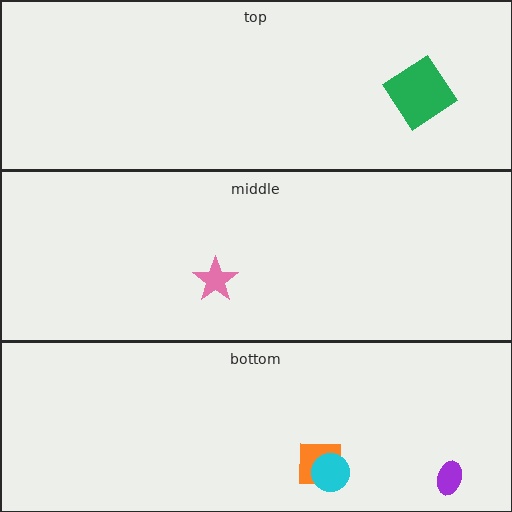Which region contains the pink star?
The middle region.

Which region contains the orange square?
The bottom region.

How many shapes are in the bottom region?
3.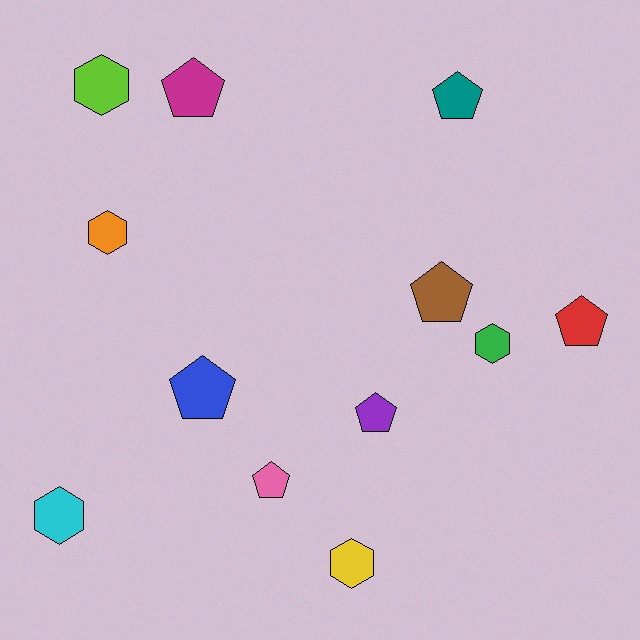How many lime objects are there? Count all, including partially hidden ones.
There is 1 lime object.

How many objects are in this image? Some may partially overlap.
There are 12 objects.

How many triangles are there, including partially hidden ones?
There are no triangles.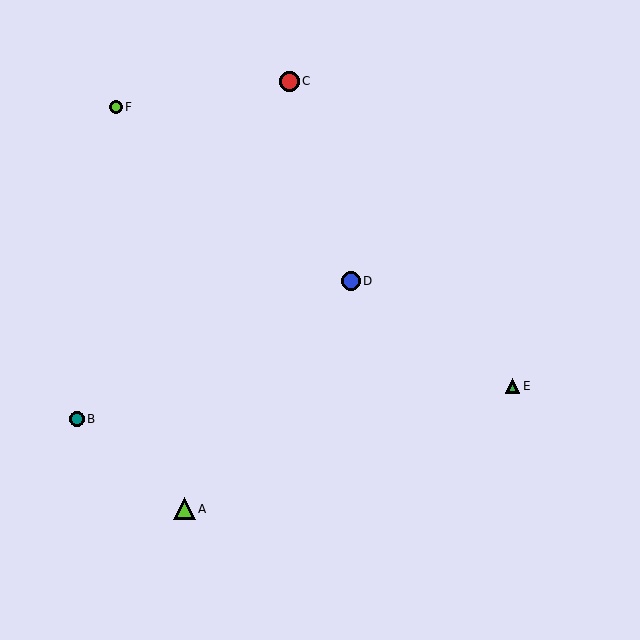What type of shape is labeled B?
Shape B is a teal circle.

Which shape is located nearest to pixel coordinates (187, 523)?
The lime triangle (labeled A) at (184, 509) is nearest to that location.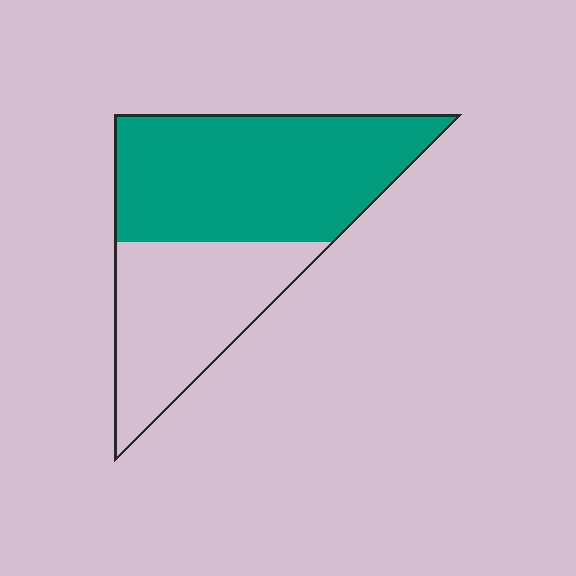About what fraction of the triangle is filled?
About three fifths (3/5).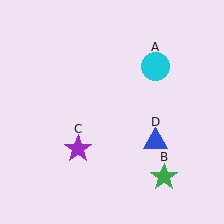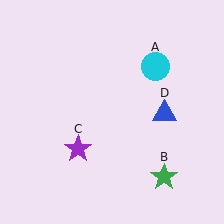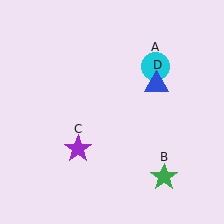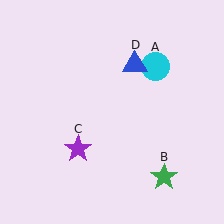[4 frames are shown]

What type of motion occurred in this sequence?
The blue triangle (object D) rotated counterclockwise around the center of the scene.